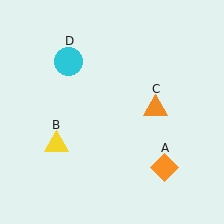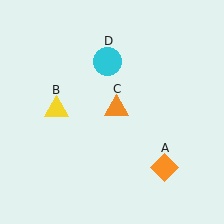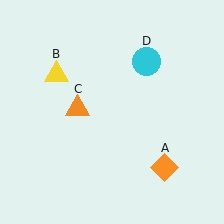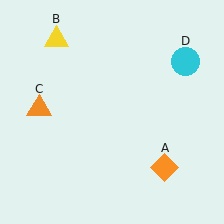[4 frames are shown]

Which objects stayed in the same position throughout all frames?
Orange diamond (object A) remained stationary.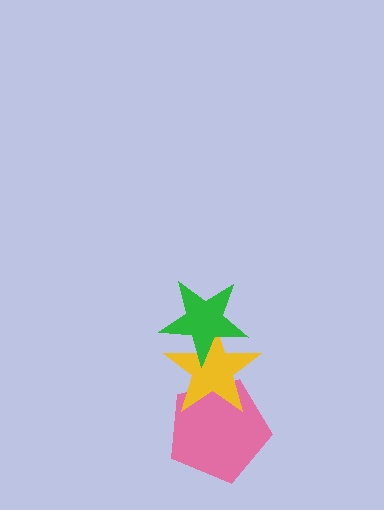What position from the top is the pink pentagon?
The pink pentagon is 3rd from the top.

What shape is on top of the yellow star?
The green star is on top of the yellow star.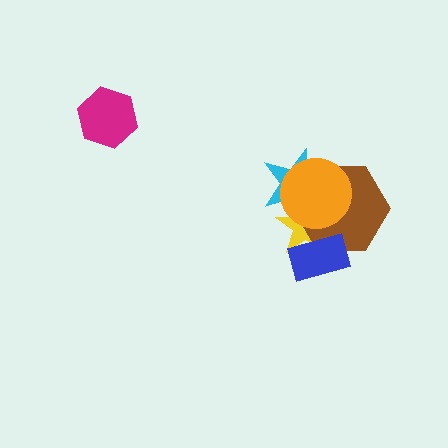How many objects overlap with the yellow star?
4 objects overlap with the yellow star.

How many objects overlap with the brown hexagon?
4 objects overlap with the brown hexagon.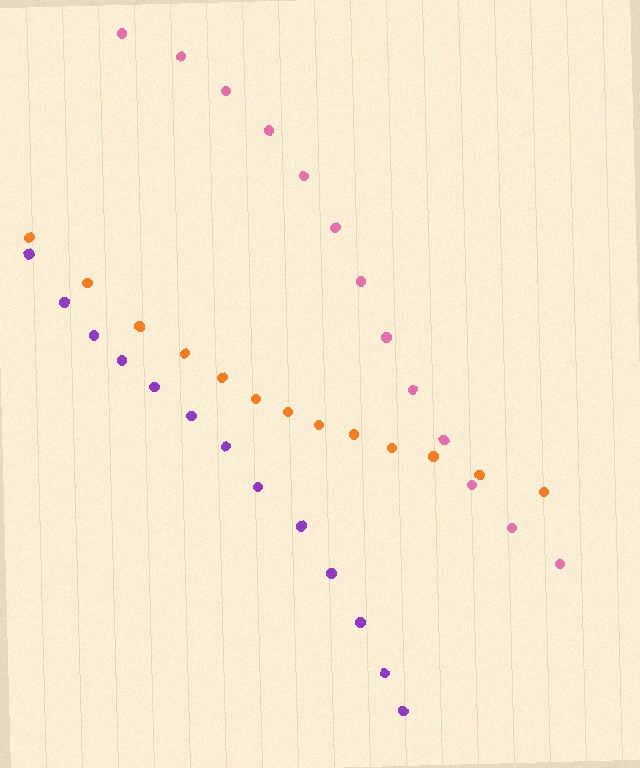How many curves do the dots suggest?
There are 3 distinct paths.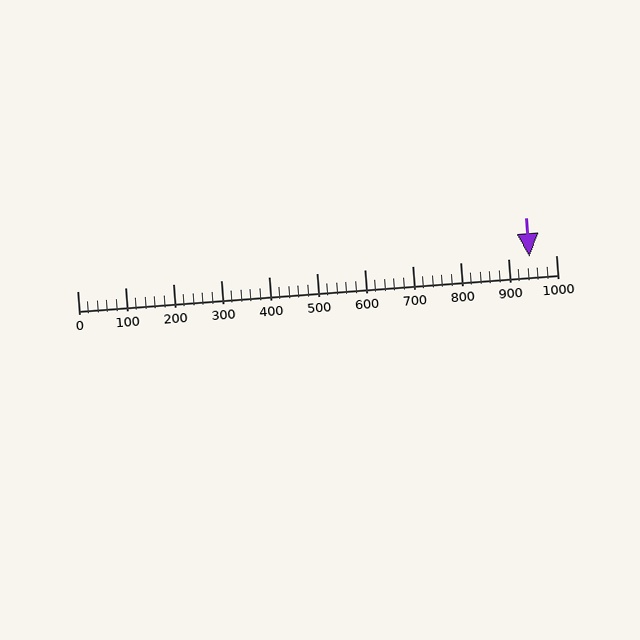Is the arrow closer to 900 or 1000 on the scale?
The arrow is closer to 900.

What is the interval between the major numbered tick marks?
The major tick marks are spaced 100 units apart.